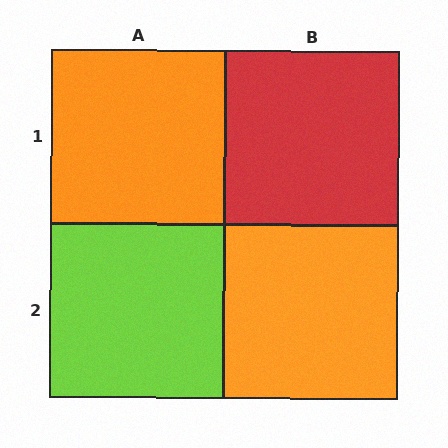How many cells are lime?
1 cell is lime.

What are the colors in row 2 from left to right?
Lime, orange.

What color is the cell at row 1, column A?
Orange.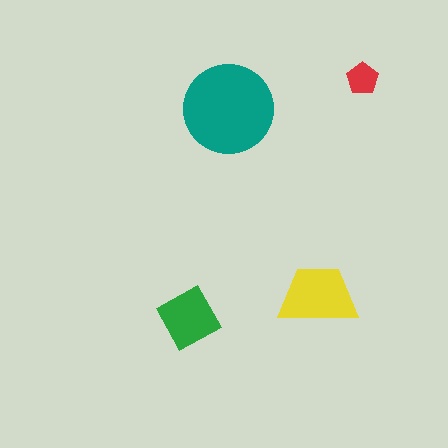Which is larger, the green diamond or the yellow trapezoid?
The yellow trapezoid.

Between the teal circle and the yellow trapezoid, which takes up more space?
The teal circle.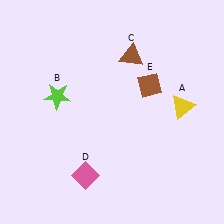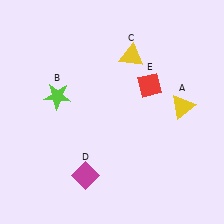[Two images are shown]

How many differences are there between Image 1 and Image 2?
There are 3 differences between the two images.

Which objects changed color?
C changed from brown to yellow. D changed from pink to magenta. E changed from brown to red.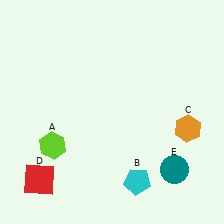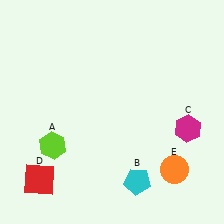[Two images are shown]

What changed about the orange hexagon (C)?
In Image 1, C is orange. In Image 2, it changed to magenta.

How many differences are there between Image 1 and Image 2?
There are 2 differences between the two images.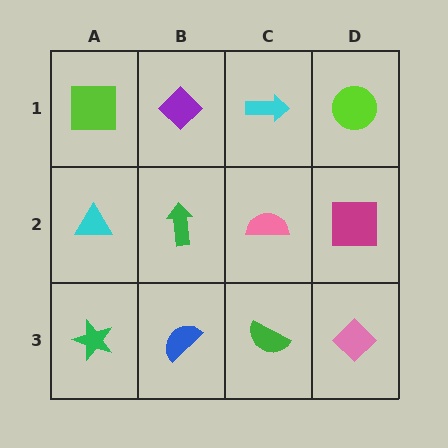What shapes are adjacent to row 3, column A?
A cyan triangle (row 2, column A), a blue semicircle (row 3, column B).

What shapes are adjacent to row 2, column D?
A lime circle (row 1, column D), a pink diamond (row 3, column D), a pink semicircle (row 2, column C).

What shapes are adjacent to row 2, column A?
A lime square (row 1, column A), a green star (row 3, column A), a green arrow (row 2, column B).